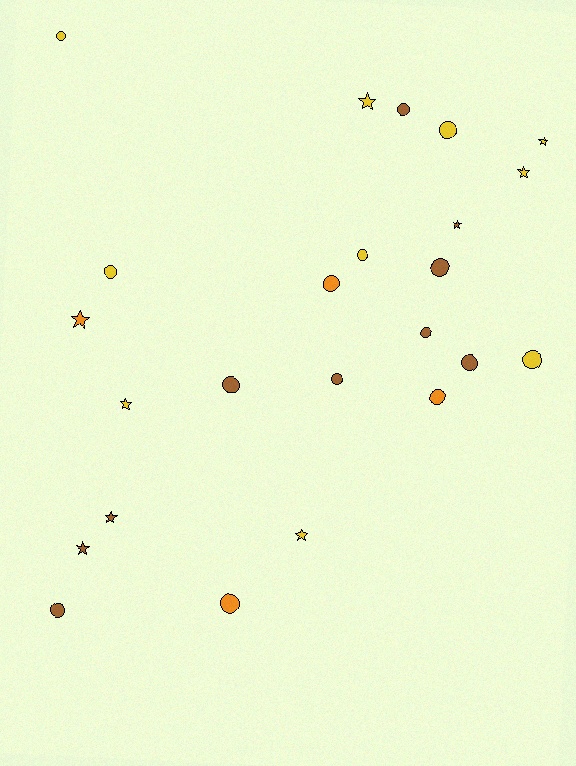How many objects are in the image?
There are 24 objects.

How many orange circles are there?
There are 3 orange circles.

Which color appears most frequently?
Yellow, with 10 objects.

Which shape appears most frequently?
Circle, with 15 objects.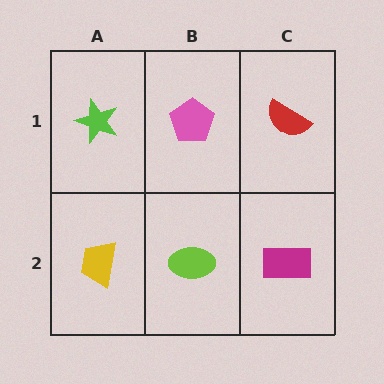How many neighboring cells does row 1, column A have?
2.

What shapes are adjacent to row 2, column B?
A pink pentagon (row 1, column B), a yellow trapezoid (row 2, column A), a magenta rectangle (row 2, column C).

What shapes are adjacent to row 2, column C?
A red semicircle (row 1, column C), a lime ellipse (row 2, column B).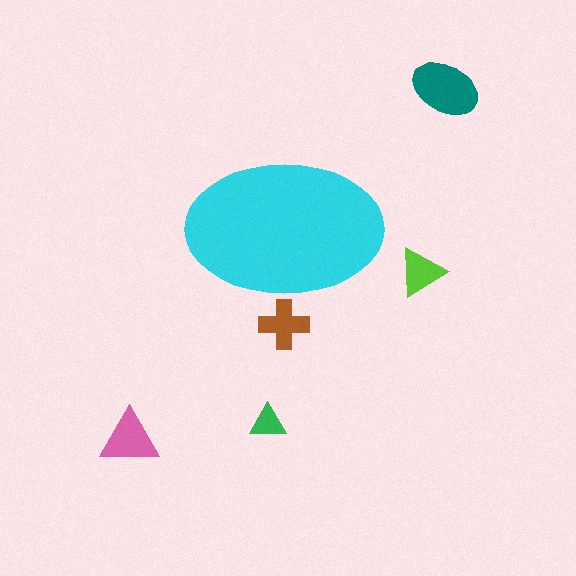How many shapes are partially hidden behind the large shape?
1 shape is partially hidden.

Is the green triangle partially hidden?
No, the green triangle is fully visible.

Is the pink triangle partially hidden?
No, the pink triangle is fully visible.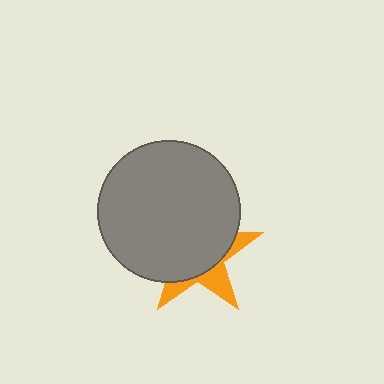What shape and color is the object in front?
The object in front is a gray circle.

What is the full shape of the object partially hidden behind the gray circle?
The partially hidden object is an orange star.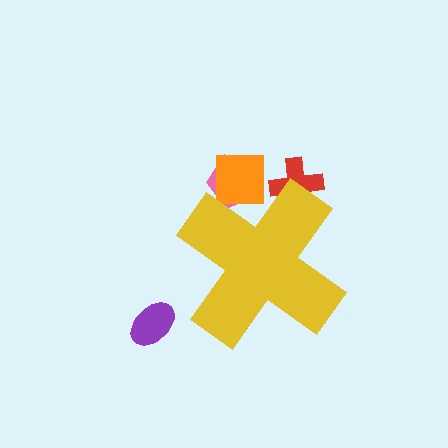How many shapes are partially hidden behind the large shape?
3 shapes are partially hidden.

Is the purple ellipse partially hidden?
No, the purple ellipse is fully visible.